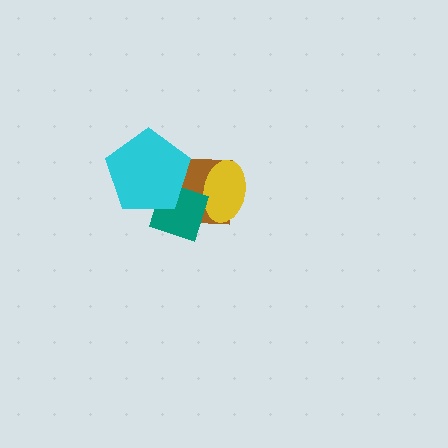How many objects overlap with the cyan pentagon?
2 objects overlap with the cyan pentagon.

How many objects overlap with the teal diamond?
3 objects overlap with the teal diamond.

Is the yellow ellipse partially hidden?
Yes, it is partially covered by another shape.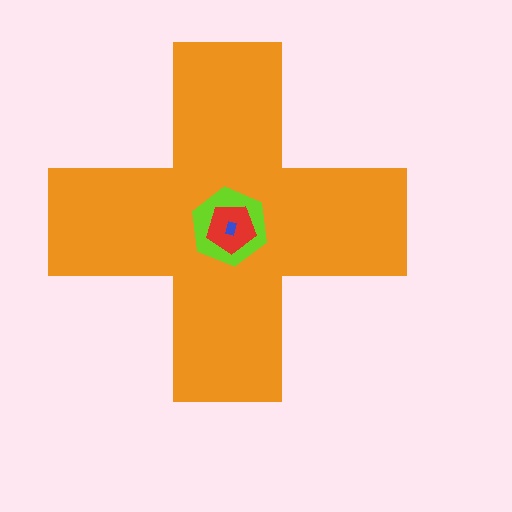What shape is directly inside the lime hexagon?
The red pentagon.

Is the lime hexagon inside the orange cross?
Yes.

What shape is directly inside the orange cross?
The lime hexagon.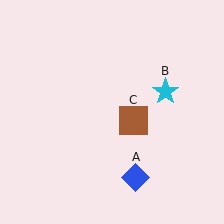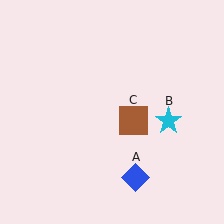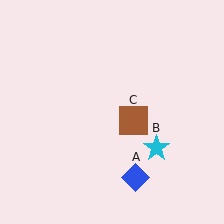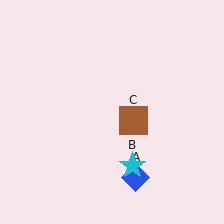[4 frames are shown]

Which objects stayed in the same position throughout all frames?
Blue diamond (object A) and brown square (object C) remained stationary.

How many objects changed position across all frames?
1 object changed position: cyan star (object B).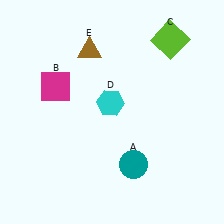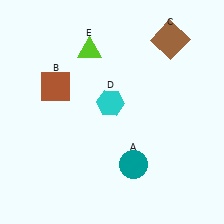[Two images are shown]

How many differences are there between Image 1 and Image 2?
There are 3 differences between the two images.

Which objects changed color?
B changed from magenta to brown. C changed from lime to brown. E changed from brown to lime.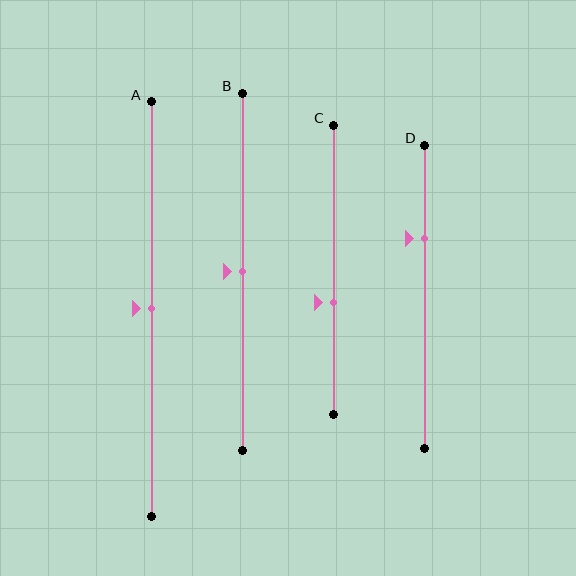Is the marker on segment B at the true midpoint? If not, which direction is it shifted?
Yes, the marker on segment B is at the true midpoint.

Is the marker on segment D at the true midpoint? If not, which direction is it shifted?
No, the marker on segment D is shifted upward by about 19% of the segment length.